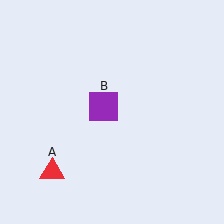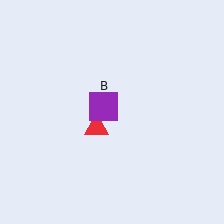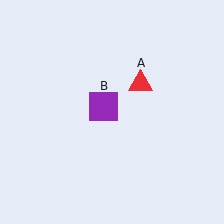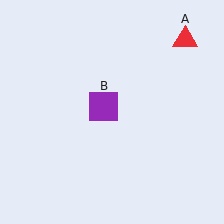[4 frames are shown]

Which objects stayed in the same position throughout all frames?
Purple square (object B) remained stationary.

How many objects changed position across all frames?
1 object changed position: red triangle (object A).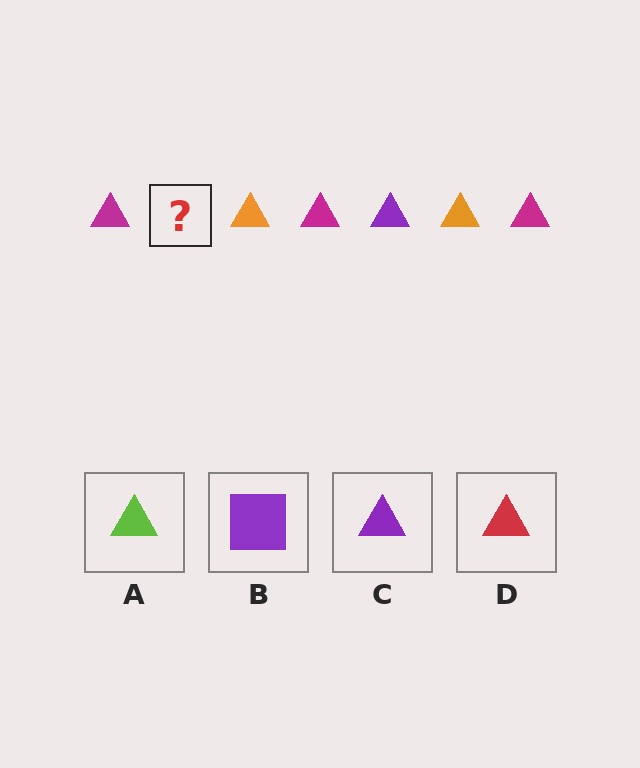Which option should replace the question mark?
Option C.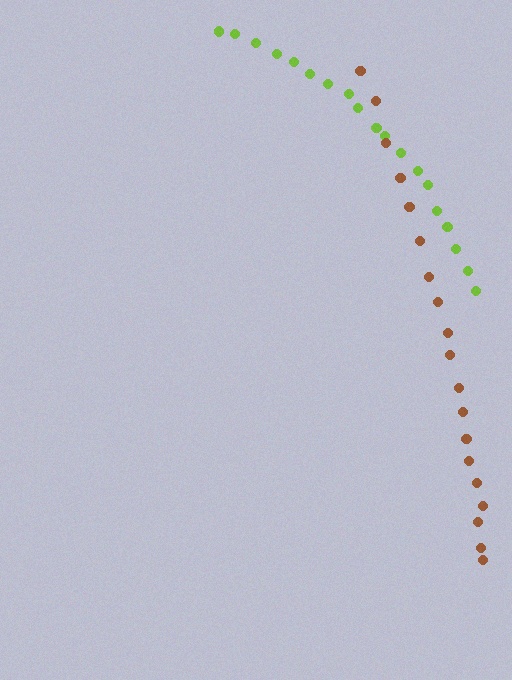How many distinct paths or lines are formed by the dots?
There are 2 distinct paths.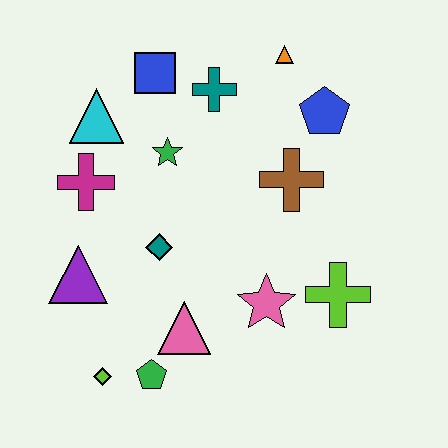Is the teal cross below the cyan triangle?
No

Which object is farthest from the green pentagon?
The orange triangle is farthest from the green pentagon.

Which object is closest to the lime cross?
The pink star is closest to the lime cross.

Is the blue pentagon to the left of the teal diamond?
No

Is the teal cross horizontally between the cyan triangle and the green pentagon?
No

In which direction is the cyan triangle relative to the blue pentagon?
The cyan triangle is to the left of the blue pentagon.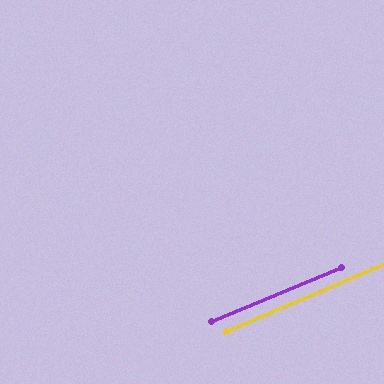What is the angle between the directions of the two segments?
Approximately 1 degree.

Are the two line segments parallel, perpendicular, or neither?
Parallel — their directions differ by only 0.6°.